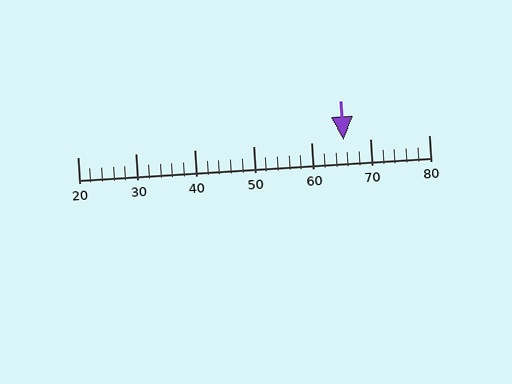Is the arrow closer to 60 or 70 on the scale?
The arrow is closer to 70.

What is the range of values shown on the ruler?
The ruler shows values from 20 to 80.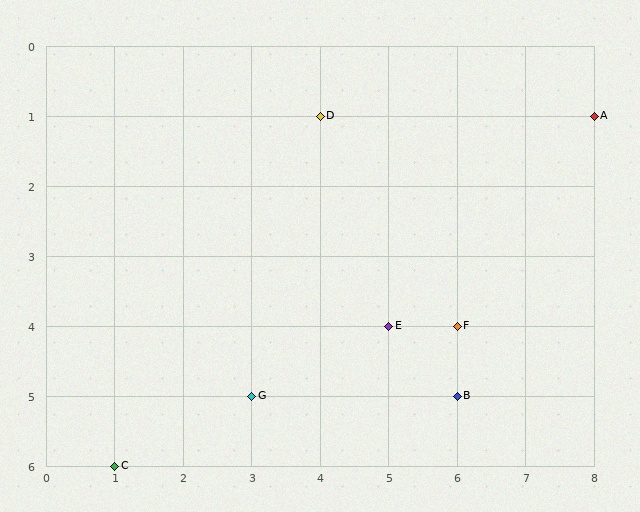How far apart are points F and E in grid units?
Points F and E are 1 column apart.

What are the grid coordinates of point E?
Point E is at grid coordinates (5, 4).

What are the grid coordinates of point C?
Point C is at grid coordinates (1, 6).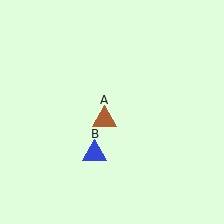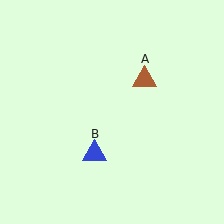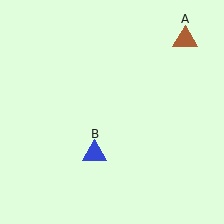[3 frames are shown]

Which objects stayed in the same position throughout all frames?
Blue triangle (object B) remained stationary.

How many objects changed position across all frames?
1 object changed position: brown triangle (object A).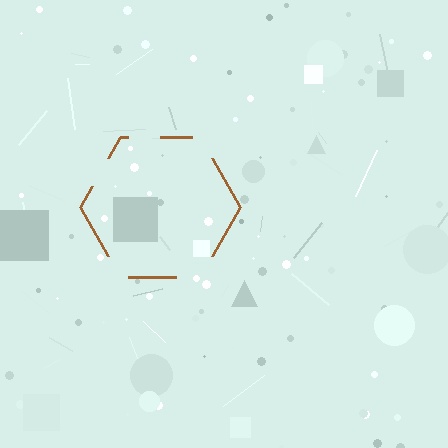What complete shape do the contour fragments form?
The contour fragments form a hexagon.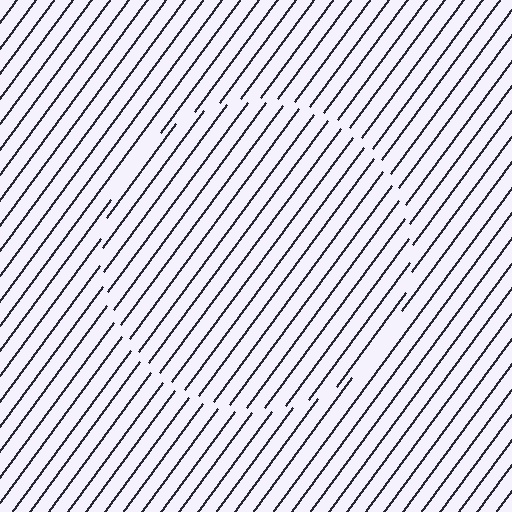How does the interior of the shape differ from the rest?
The interior of the shape contains the same grating, shifted by half a period — the contour is defined by the phase discontinuity where line-ends from the inner and outer gratings abut.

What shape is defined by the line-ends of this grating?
An illusory circle. The interior of the shape contains the same grating, shifted by half a period — the contour is defined by the phase discontinuity where line-ends from the inner and outer gratings abut.